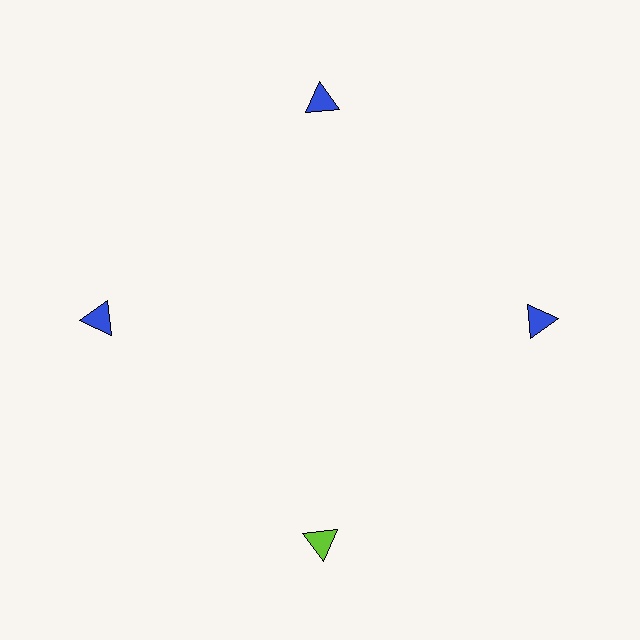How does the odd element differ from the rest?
It has a different color: lime instead of blue.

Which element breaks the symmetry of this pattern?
The lime triangle at roughly the 6 o'clock position breaks the symmetry. All other shapes are blue triangles.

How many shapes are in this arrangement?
There are 4 shapes arranged in a ring pattern.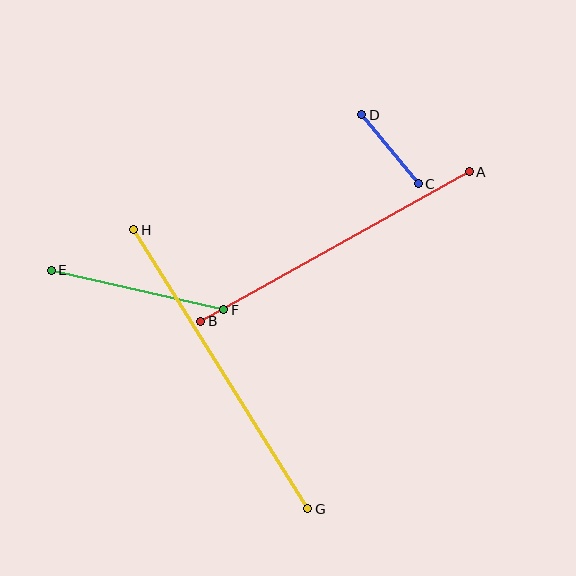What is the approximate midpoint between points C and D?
The midpoint is at approximately (390, 149) pixels.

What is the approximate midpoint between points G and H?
The midpoint is at approximately (221, 369) pixels.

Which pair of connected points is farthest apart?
Points G and H are farthest apart.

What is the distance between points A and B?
The distance is approximately 308 pixels.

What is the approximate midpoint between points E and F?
The midpoint is at approximately (137, 290) pixels.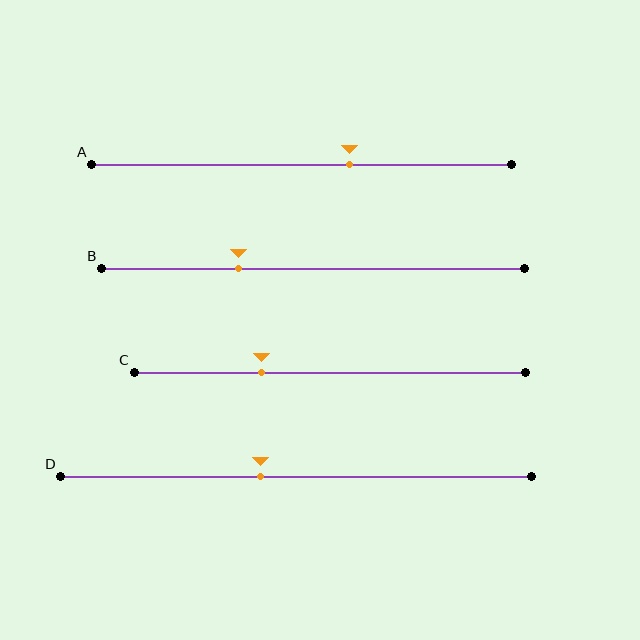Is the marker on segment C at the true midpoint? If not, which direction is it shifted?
No, the marker on segment C is shifted to the left by about 18% of the segment length.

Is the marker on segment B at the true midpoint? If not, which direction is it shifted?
No, the marker on segment B is shifted to the left by about 18% of the segment length.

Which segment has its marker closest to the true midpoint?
Segment D has its marker closest to the true midpoint.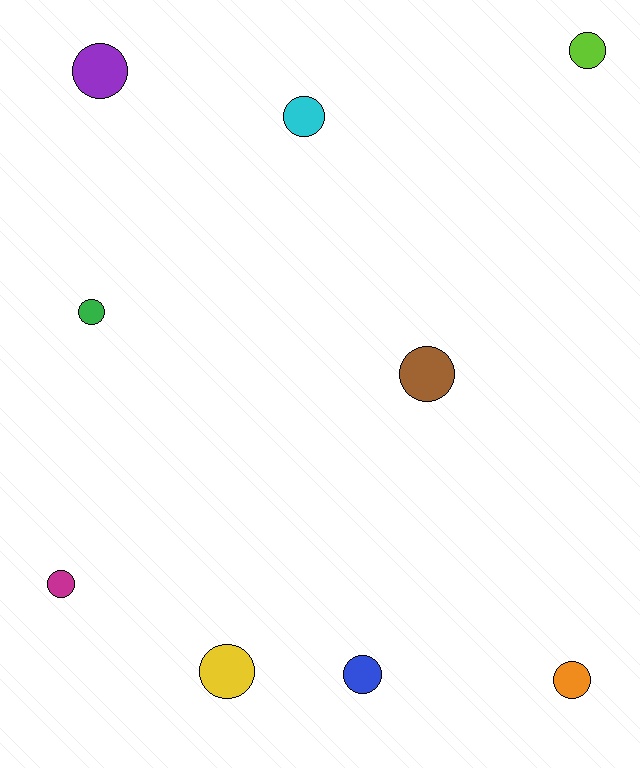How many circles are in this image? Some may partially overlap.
There are 9 circles.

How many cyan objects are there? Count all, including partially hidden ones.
There is 1 cyan object.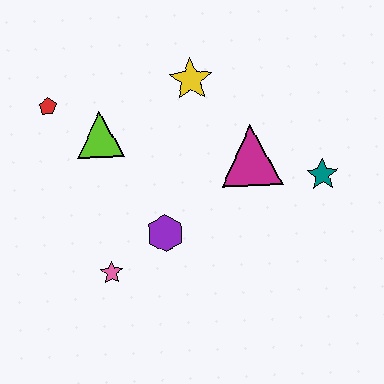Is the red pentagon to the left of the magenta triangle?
Yes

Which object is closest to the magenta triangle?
The teal star is closest to the magenta triangle.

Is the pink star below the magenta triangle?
Yes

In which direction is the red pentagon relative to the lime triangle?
The red pentagon is to the left of the lime triangle.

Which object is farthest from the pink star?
The teal star is farthest from the pink star.